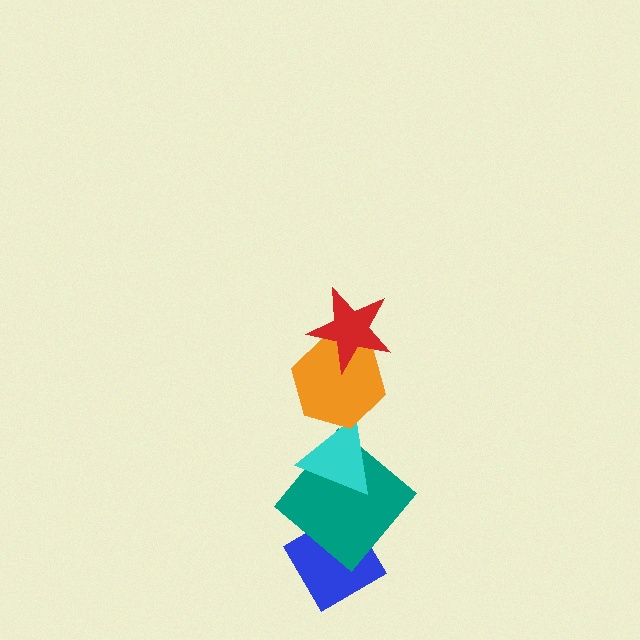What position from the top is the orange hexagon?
The orange hexagon is 2nd from the top.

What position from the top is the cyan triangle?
The cyan triangle is 3rd from the top.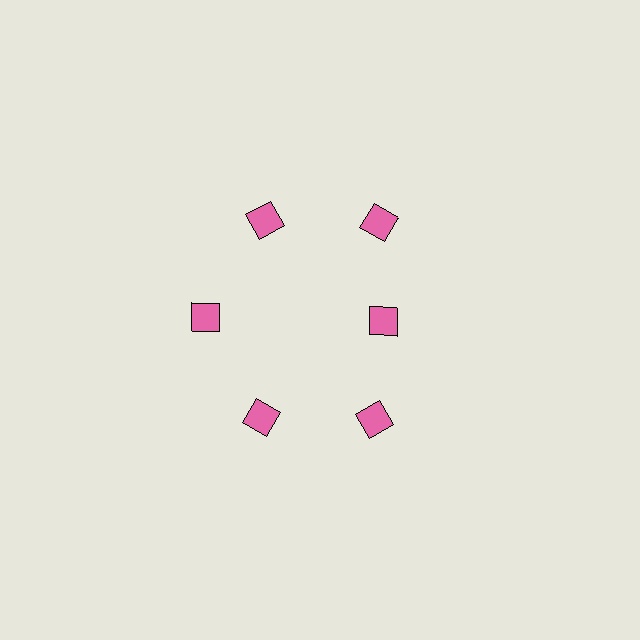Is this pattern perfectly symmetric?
No. The 6 pink diamonds are arranged in a ring, but one element near the 3 o'clock position is pulled inward toward the center, breaking the 6-fold rotational symmetry.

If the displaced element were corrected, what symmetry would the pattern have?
It would have 6-fold rotational symmetry — the pattern would map onto itself every 60 degrees.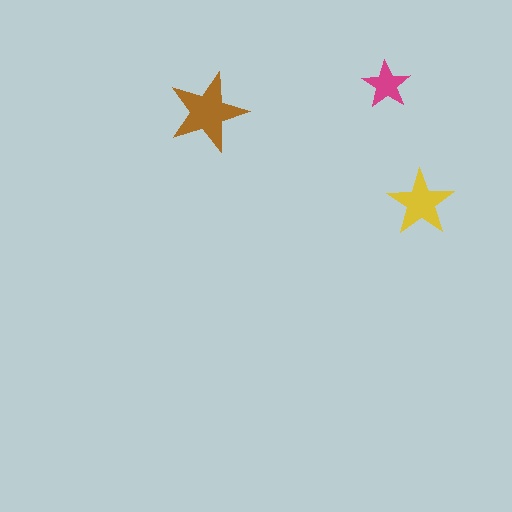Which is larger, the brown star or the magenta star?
The brown one.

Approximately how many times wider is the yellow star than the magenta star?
About 1.5 times wider.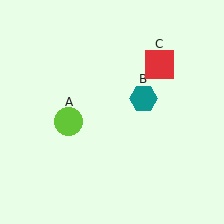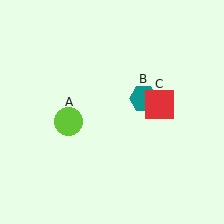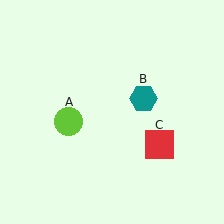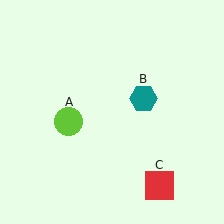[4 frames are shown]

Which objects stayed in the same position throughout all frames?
Lime circle (object A) and teal hexagon (object B) remained stationary.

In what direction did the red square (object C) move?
The red square (object C) moved down.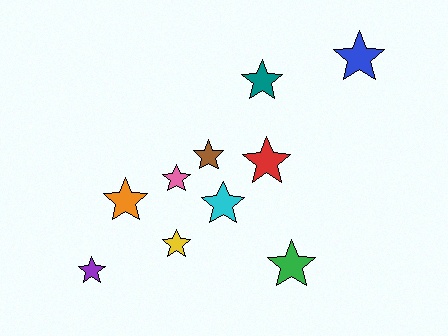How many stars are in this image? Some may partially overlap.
There are 10 stars.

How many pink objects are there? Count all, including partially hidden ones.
There is 1 pink object.